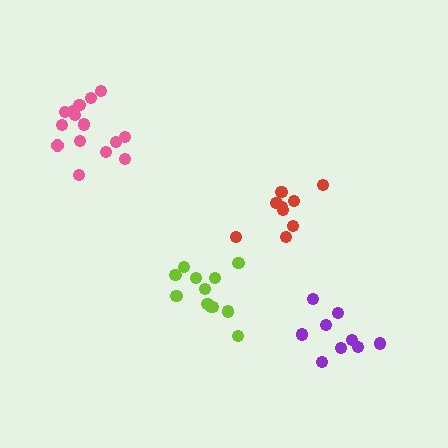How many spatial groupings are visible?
There are 4 spatial groupings.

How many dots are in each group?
Group 1: 12 dots, Group 2: 9 dots, Group 3: 15 dots, Group 4: 9 dots (45 total).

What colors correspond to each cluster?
The clusters are colored: lime, red, pink, purple.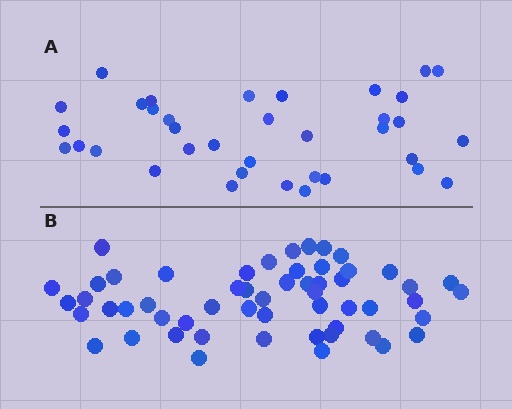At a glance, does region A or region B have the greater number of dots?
Region B (the bottom region) has more dots.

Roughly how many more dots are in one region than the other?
Region B has approximately 20 more dots than region A.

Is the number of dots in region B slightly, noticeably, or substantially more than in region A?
Region B has substantially more. The ratio is roughly 1.5 to 1.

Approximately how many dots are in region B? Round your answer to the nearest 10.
About 60 dots. (The exact count is 55, which rounds to 60.)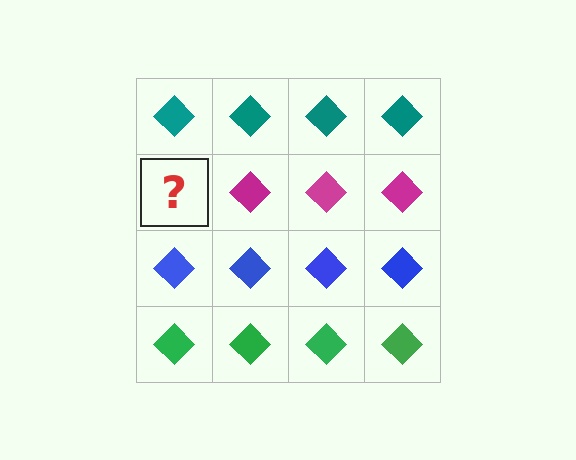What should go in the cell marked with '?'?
The missing cell should contain a magenta diamond.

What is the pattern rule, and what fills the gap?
The rule is that each row has a consistent color. The gap should be filled with a magenta diamond.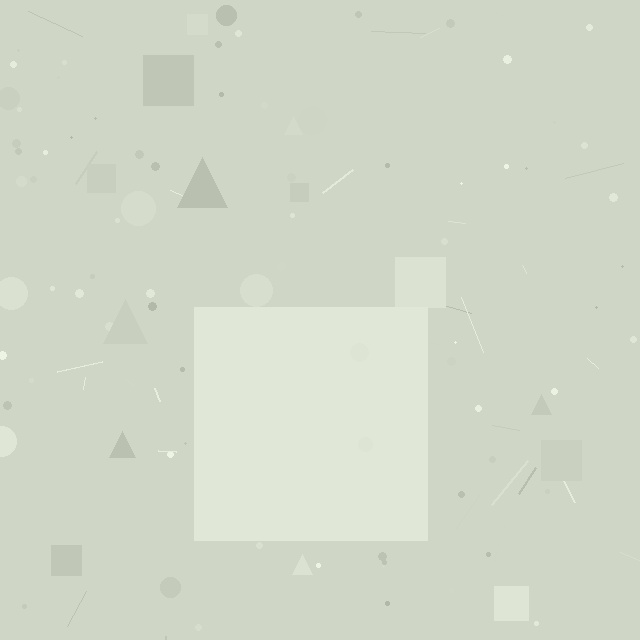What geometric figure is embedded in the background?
A square is embedded in the background.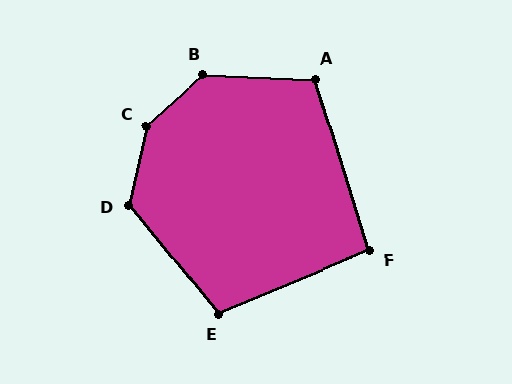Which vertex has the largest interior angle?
C, at approximately 144 degrees.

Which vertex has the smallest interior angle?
F, at approximately 95 degrees.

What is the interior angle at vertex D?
Approximately 128 degrees (obtuse).